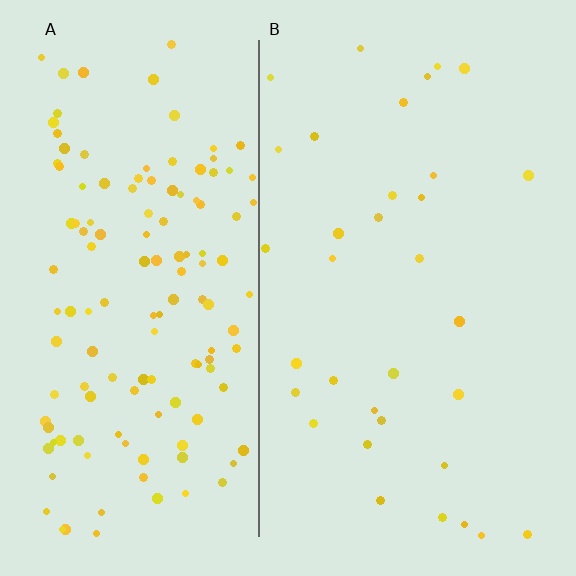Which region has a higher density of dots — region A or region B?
A (the left).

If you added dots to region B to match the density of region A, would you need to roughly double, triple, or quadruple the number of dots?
Approximately quadruple.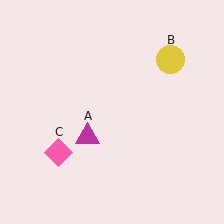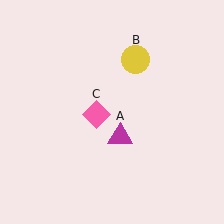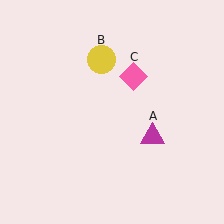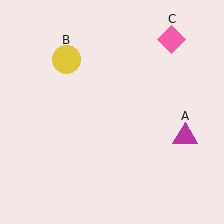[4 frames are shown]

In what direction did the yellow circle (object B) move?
The yellow circle (object B) moved left.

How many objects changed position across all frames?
3 objects changed position: magenta triangle (object A), yellow circle (object B), pink diamond (object C).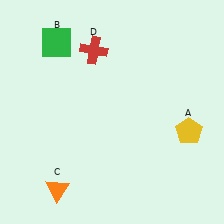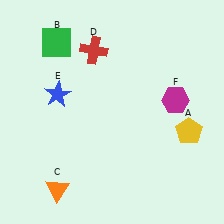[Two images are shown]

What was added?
A blue star (E), a magenta hexagon (F) were added in Image 2.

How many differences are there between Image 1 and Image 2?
There are 2 differences between the two images.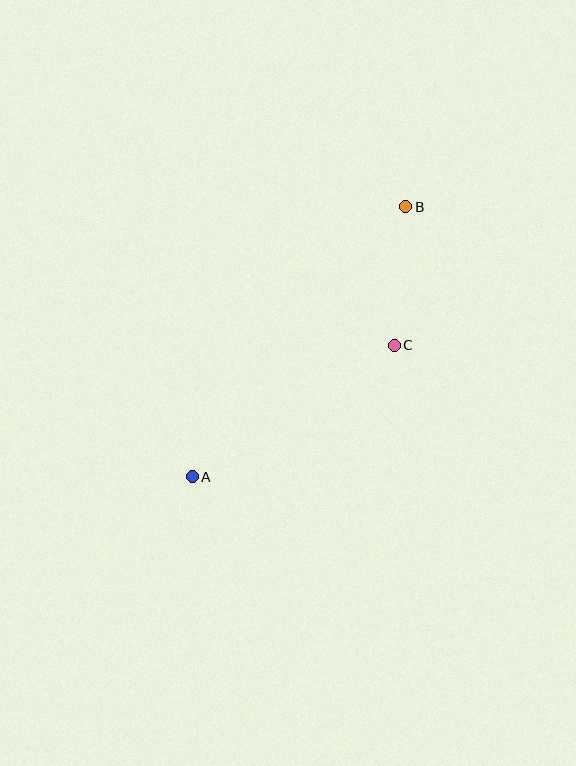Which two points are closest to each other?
Points B and C are closest to each other.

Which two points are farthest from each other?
Points A and B are farthest from each other.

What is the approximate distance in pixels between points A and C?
The distance between A and C is approximately 241 pixels.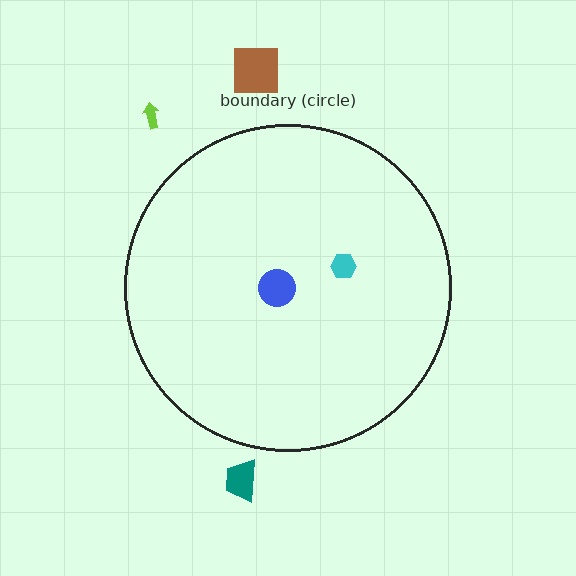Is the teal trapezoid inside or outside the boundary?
Outside.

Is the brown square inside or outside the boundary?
Outside.